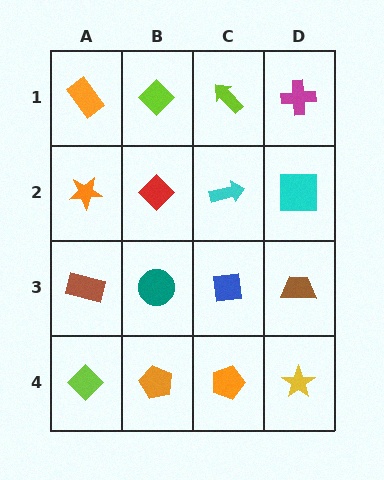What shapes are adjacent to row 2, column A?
An orange rectangle (row 1, column A), a brown rectangle (row 3, column A), a red diamond (row 2, column B).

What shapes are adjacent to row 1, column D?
A cyan square (row 2, column D), a lime arrow (row 1, column C).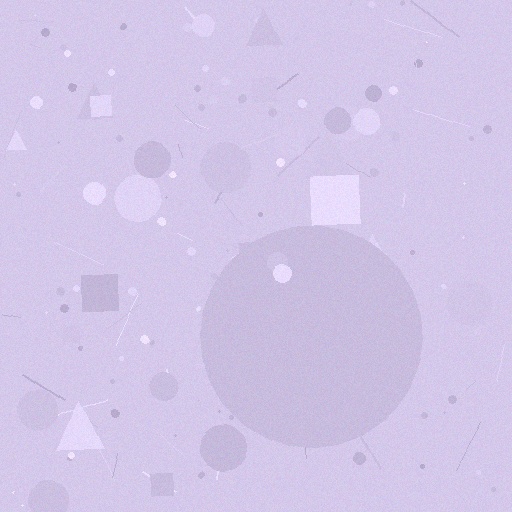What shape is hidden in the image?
A circle is hidden in the image.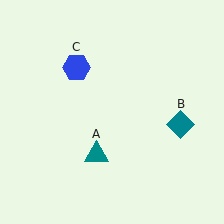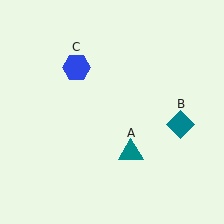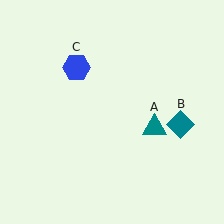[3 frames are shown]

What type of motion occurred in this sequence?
The teal triangle (object A) rotated counterclockwise around the center of the scene.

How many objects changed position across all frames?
1 object changed position: teal triangle (object A).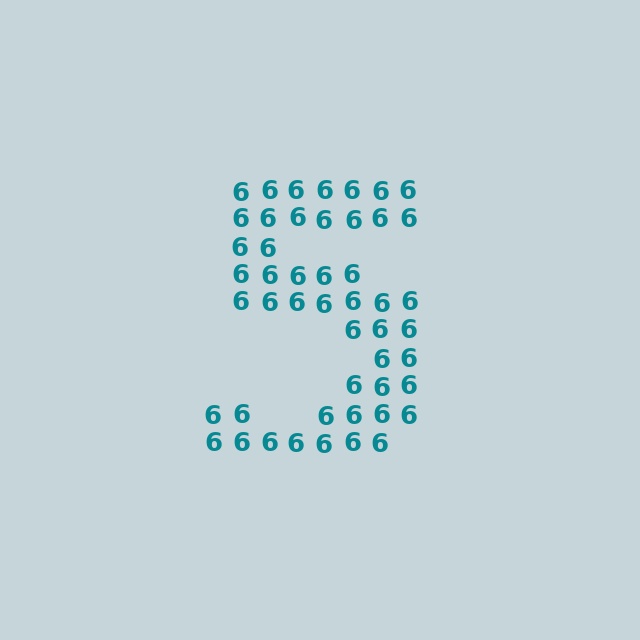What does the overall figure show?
The overall figure shows the digit 5.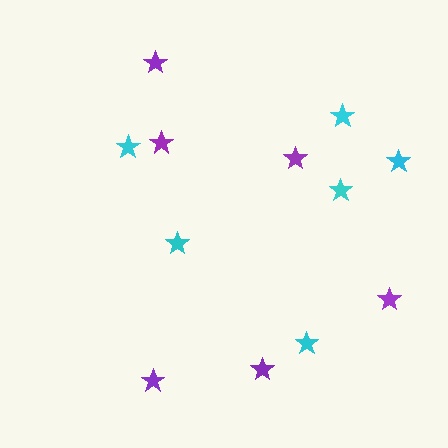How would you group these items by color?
There are 2 groups: one group of purple stars (6) and one group of cyan stars (6).